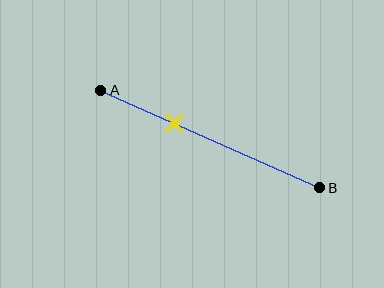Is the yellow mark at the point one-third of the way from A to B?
Yes, the mark is approximately at the one-third point.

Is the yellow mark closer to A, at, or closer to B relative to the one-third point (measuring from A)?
The yellow mark is approximately at the one-third point of segment AB.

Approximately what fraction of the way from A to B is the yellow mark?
The yellow mark is approximately 35% of the way from A to B.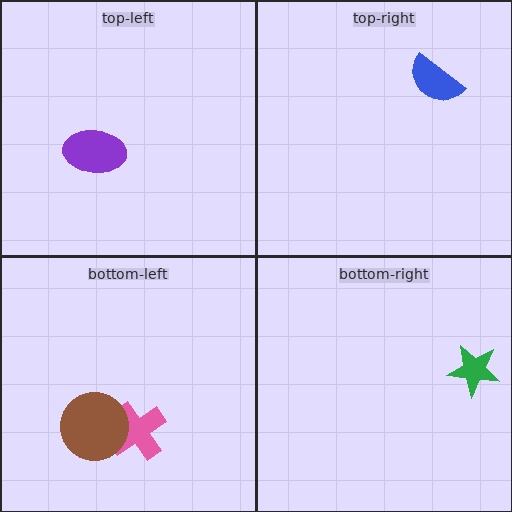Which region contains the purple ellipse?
The top-left region.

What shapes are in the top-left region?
The purple ellipse.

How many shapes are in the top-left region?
1.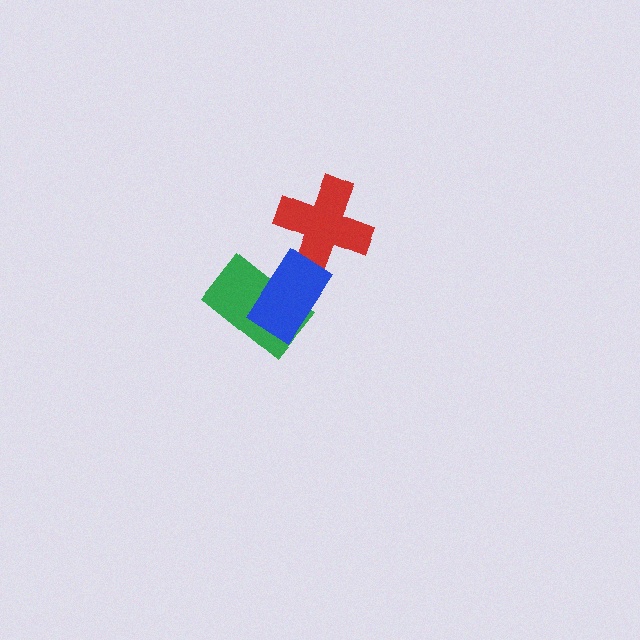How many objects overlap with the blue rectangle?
2 objects overlap with the blue rectangle.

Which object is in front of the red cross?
The blue rectangle is in front of the red cross.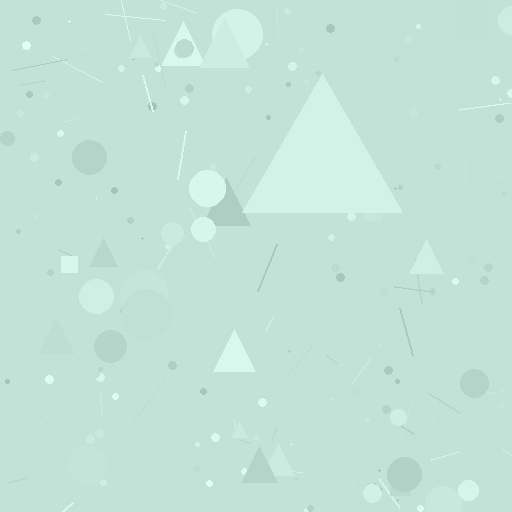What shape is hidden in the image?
A triangle is hidden in the image.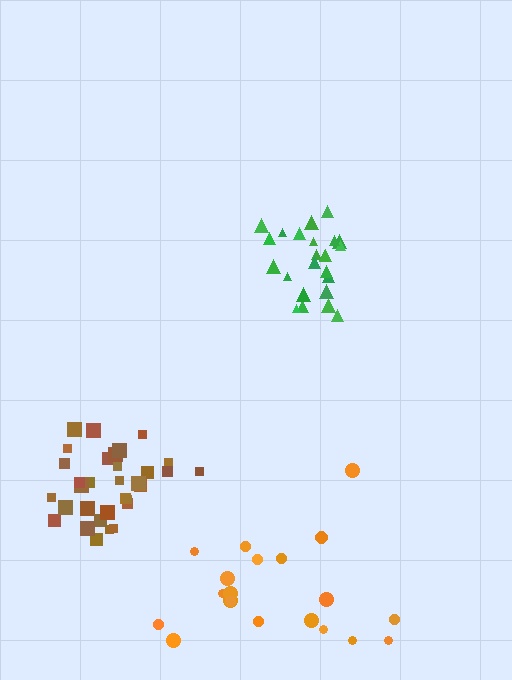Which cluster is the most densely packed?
Green.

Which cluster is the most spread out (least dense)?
Orange.